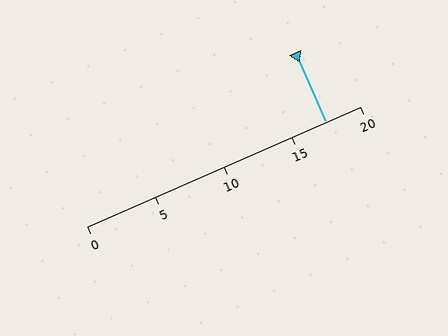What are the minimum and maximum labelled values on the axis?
The axis runs from 0 to 20.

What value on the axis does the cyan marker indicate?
The marker indicates approximately 17.5.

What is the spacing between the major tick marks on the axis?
The major ticks are spaced 5 apart.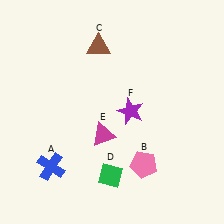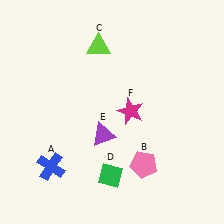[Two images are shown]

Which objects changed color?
C changed from brown to lime. E changed from magenta to purple. F changed from purple to magenta.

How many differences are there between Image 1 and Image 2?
There are 3 differences between the two images.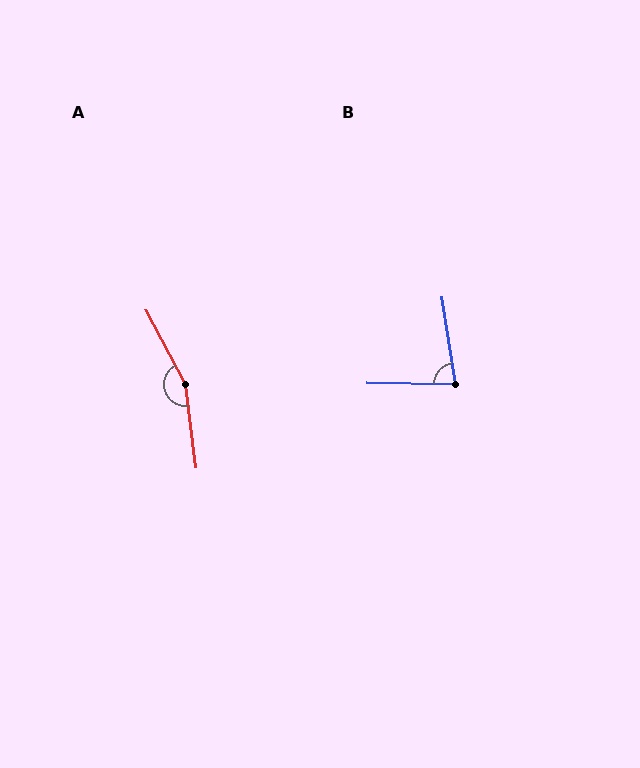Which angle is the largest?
A, at approximately 159 degrees.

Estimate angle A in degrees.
Approximately 159 degrees.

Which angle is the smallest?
B, at approximately 80 degrees.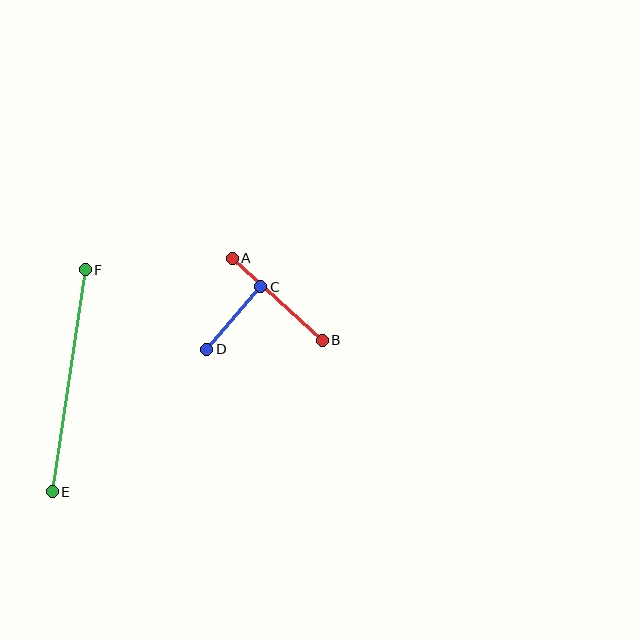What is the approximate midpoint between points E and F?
The midpoint is at approximately (69, 381) pixels.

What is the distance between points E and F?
The distance is approximately 224 pixels.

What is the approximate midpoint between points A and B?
The midpoint is at approximately (277, 299) pixels.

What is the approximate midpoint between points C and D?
The midpoint is at approximately (234, 318) pixels.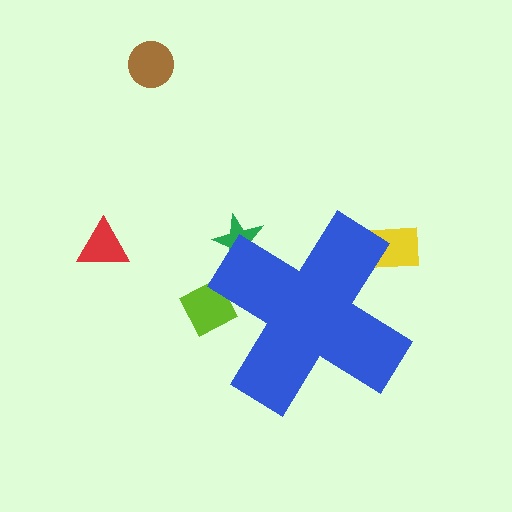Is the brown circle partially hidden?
No, the brown circle is fully visible.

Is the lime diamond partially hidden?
Yes, the lime diamond is partially hidden behind the blue cross.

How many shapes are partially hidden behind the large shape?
3 shapes are partially hidden.